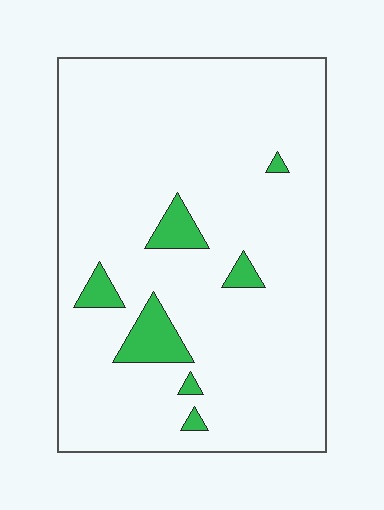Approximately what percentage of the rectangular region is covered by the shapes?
Approximately 10%.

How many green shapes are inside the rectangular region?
7.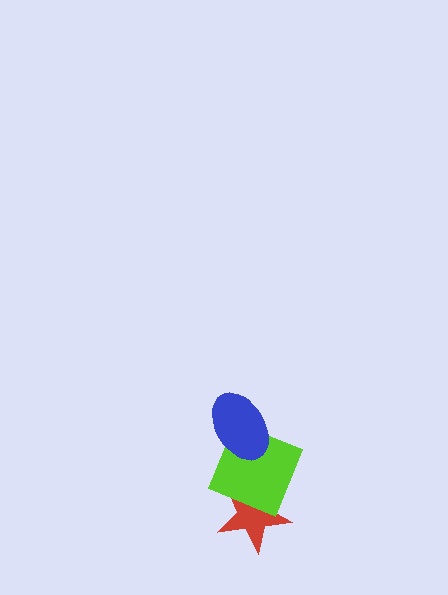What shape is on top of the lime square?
The blue ellipse is on top of the lime square.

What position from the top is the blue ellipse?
The blue ellipse is 1st from the top.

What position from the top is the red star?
The red star is 3rd from the top.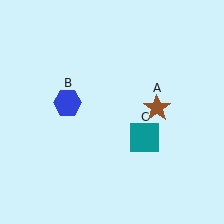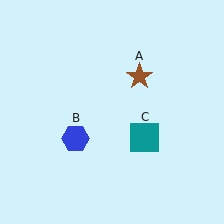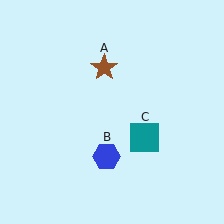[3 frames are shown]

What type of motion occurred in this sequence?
The brown star (object A), blue hexagon (object B) rotated counterclockwise around the center of the scene.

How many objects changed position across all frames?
2 objects changed position: brown star (object A), blue hexagon (object B).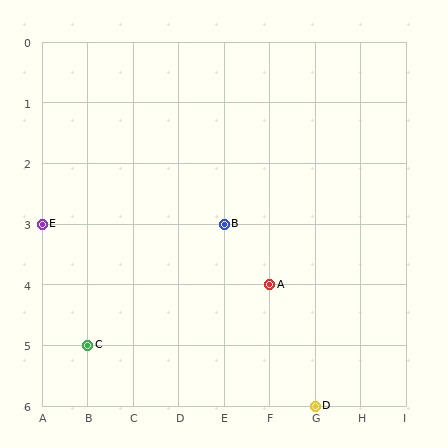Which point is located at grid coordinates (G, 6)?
Point D is at (G, 6).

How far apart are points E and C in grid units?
Points E and C are 1 column and 2 rows apart (about 2.2 grid units diagonally).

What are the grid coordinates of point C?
Point C is at grid coordinates (B, 5).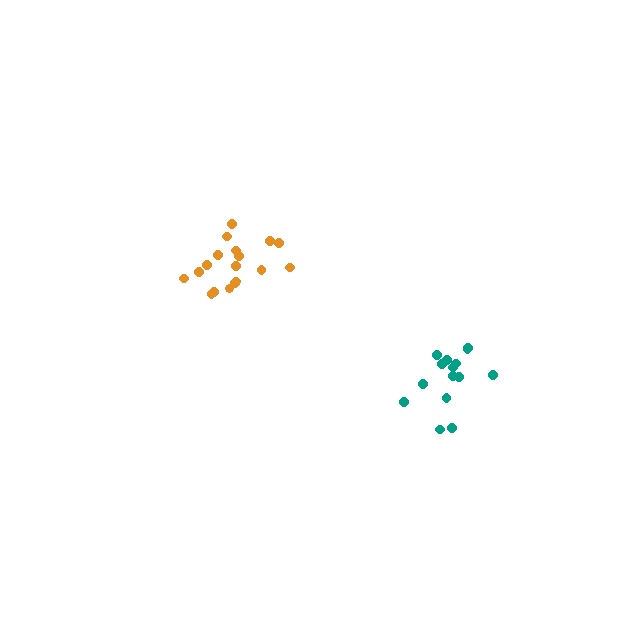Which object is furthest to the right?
The teal cluster is rightmost.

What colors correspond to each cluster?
The clusters are colored: teal, orange.